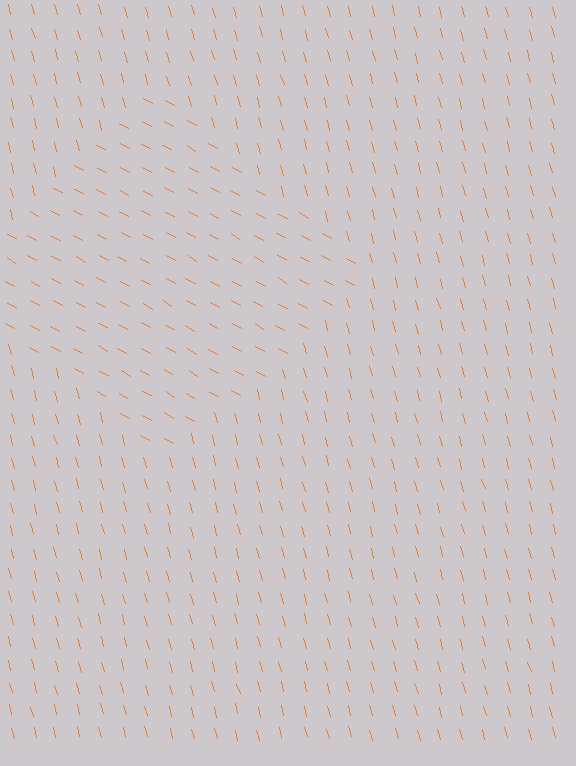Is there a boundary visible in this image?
Yes, there is a texture boundary formed by a change in line orientation.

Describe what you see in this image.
The image is filled with small orange line segments. A diamond region in the image has lines oriented differently from the surrounding lines, creating a visible texture boundary.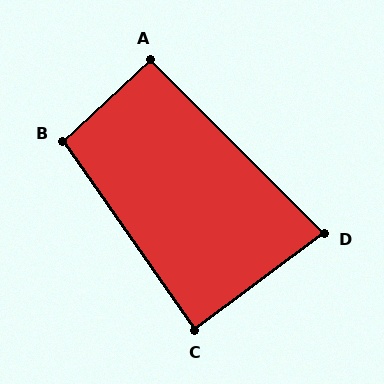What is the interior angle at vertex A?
Approximately 92 degrees (approximately right).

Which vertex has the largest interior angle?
B, at approximately 98 degrees.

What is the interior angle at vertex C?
Approximately 88 degrees (approximately right).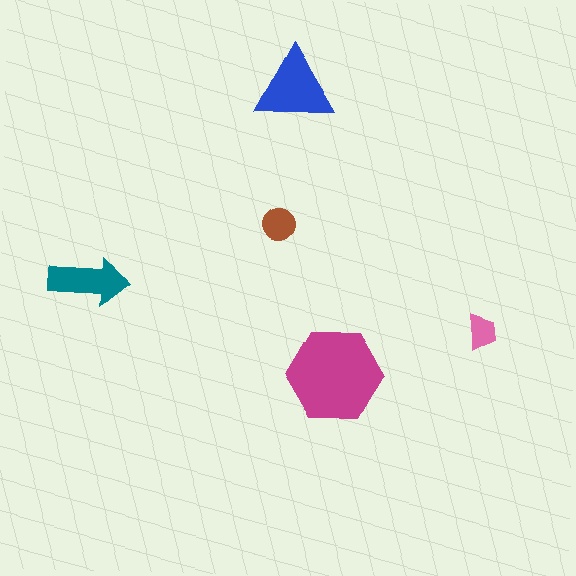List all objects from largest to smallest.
The magenta hexagon, the blue triangle, the teal arrow, the brown circle, the pink trapezoid.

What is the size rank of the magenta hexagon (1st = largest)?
1st.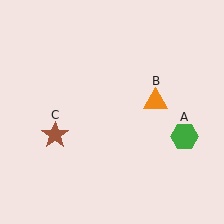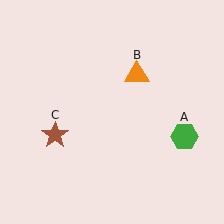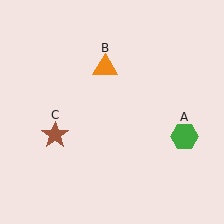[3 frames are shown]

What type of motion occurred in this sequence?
The orange triangle (object B) rotated counterclockwise around the center of the scene.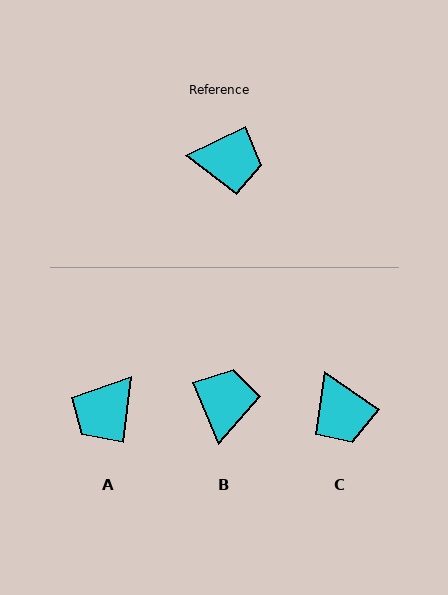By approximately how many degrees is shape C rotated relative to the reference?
Approximately 61 degrees clockwise.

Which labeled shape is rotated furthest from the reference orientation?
A, about 124 degrees away.